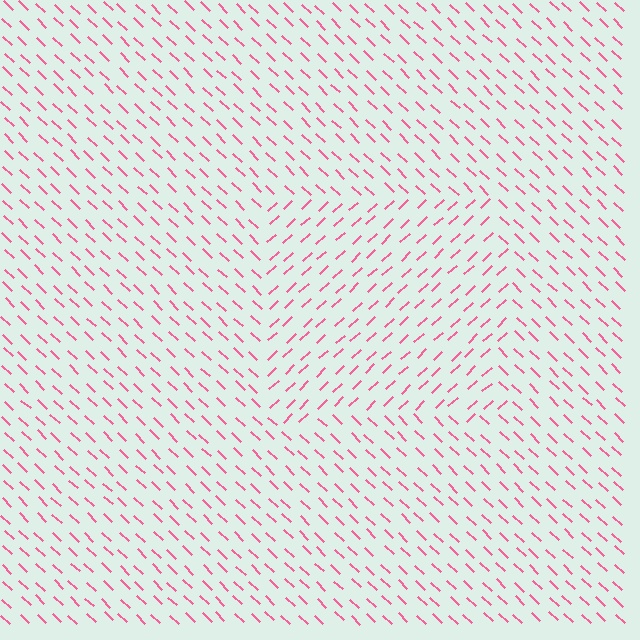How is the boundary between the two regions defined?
The boundary is defined purely by a change in line orientation (approximately 86 degrees difference). All lines are the same color and thickness.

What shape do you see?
I see a rectangle.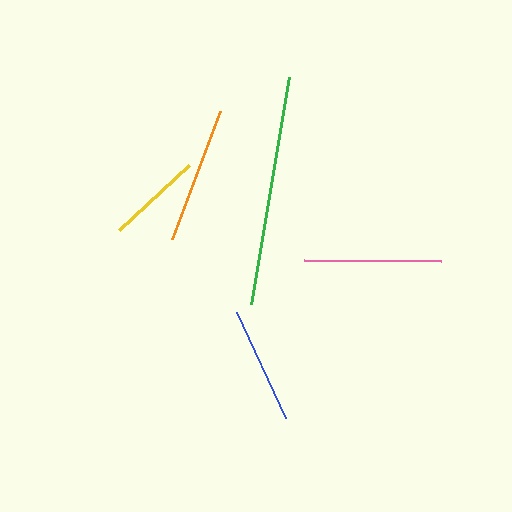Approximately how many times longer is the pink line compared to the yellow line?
The pink line is approximately 1.4 times the length of the yellow line.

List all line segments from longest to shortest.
From longest to shortest: green, orange, pink, blue, yellow.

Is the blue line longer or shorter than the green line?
The green line is longer than the blue line.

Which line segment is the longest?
The green line is the longest at approximately 230 pixels.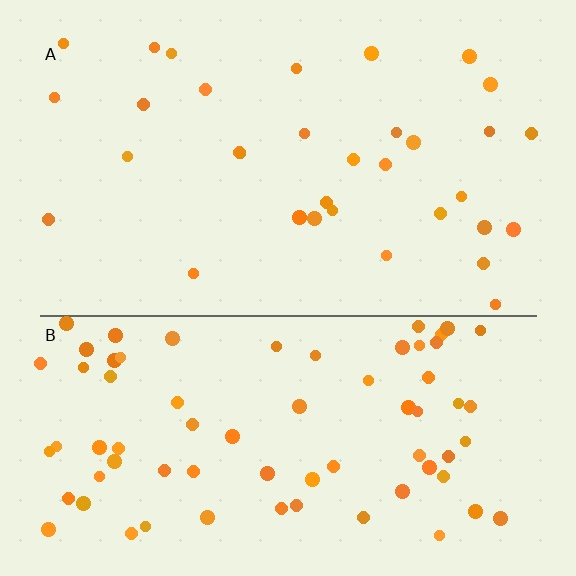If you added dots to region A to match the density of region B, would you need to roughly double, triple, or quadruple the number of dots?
Approximately double.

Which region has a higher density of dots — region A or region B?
B (the bottom).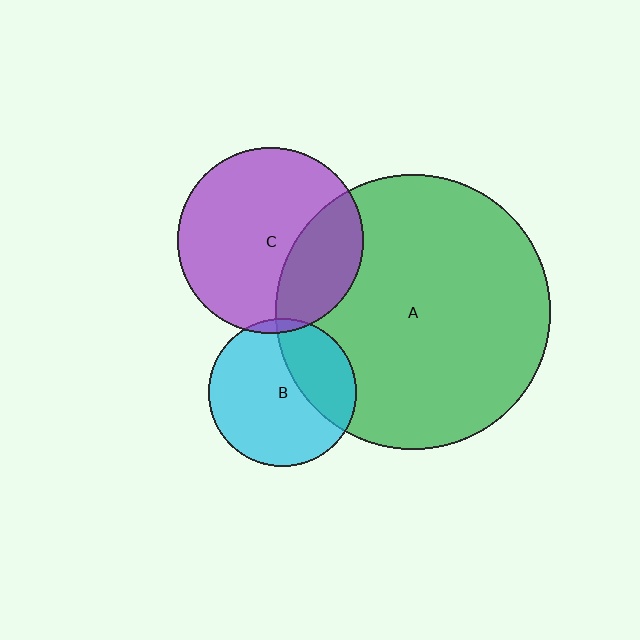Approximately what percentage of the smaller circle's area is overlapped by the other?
Approximately 5%.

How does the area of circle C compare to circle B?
Approximately 1.6 times.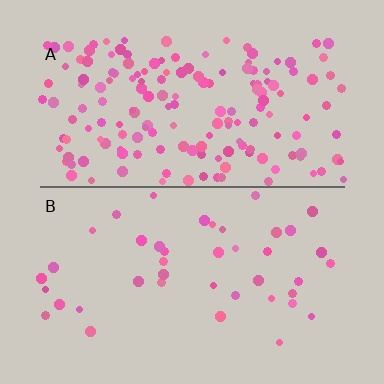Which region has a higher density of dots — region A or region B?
A (the top).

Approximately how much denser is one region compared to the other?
Approximately 4.0× — region A over region B.